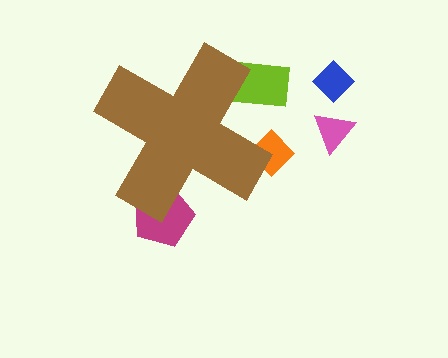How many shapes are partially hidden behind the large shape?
3 shapes are partially hidden.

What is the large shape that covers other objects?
A brown cross.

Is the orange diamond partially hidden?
Yes, the orange diamond is partially hidden behind the brown cross.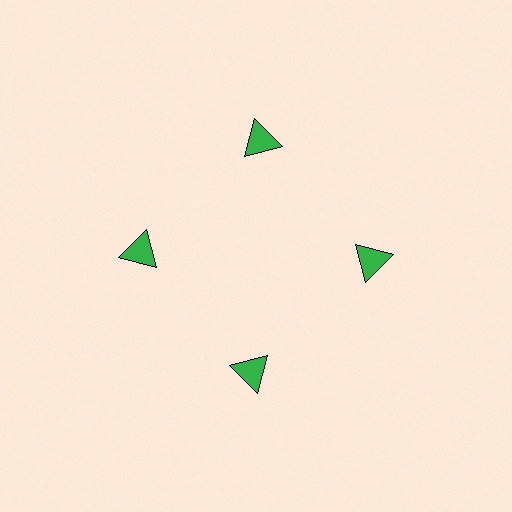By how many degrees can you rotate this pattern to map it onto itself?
The pattern maps onto itself every 90 degrees of rotation.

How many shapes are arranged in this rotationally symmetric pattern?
There are 4 shapes, arranged in 4 groups of 1.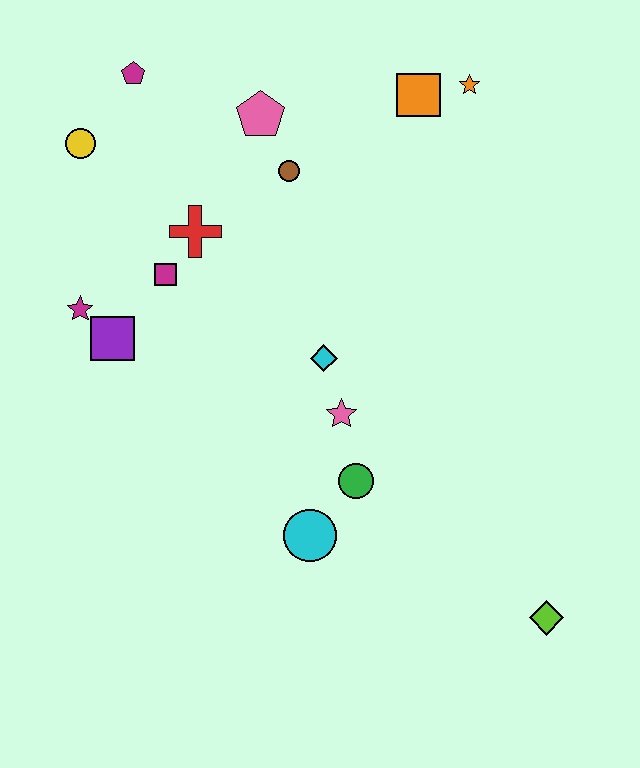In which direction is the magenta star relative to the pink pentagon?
The magenta star is below the pink pentagon.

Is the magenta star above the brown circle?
No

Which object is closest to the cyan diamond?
The pink star is closest to the cyan diamond.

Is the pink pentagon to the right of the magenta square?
Yes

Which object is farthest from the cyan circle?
The magenta pentagon is farthest from the cyan circle.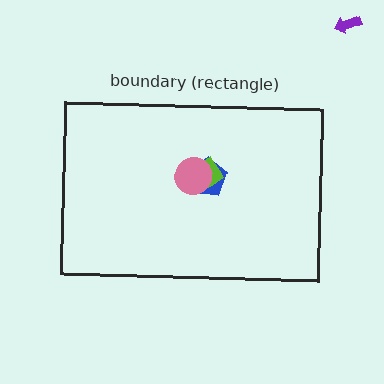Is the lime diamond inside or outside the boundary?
Inside.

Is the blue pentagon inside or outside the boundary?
Inside.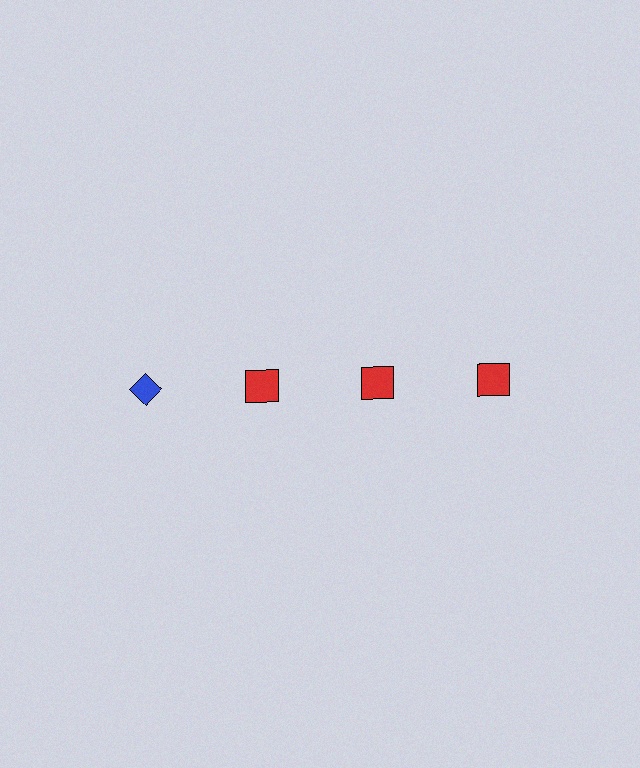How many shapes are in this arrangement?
There are 4 shapes arranged in a grid pattern.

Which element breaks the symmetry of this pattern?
The blue diamond in the top row, leftmost column breaks the symmetry. All other shapes are red squares.